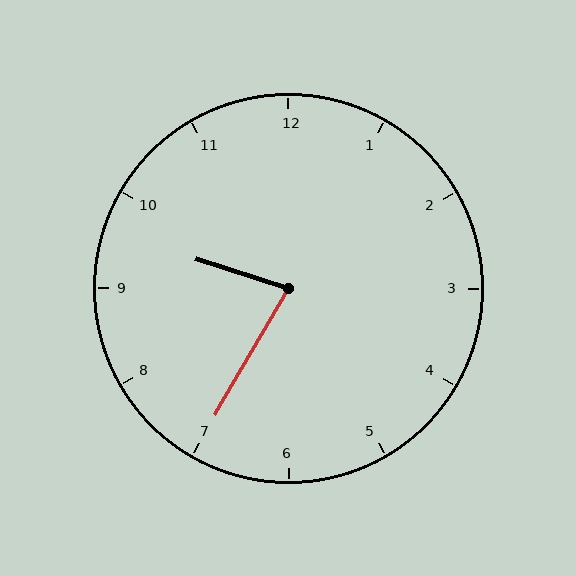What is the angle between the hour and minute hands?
Approximately 78 degrees.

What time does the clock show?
9:35.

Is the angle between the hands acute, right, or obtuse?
It is acute.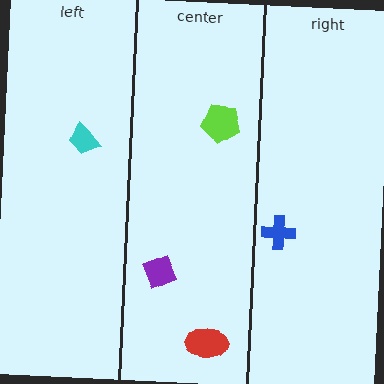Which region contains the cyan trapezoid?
The left region.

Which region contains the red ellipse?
The center region.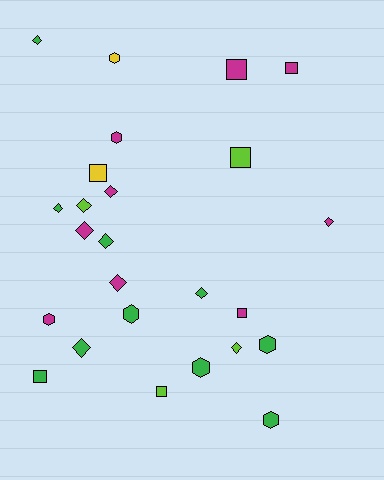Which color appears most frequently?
Green, with 10 objects.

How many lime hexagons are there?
There are no lime hexagons.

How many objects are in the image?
There are 25 objects.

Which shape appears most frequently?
Diamond, with 11 objects.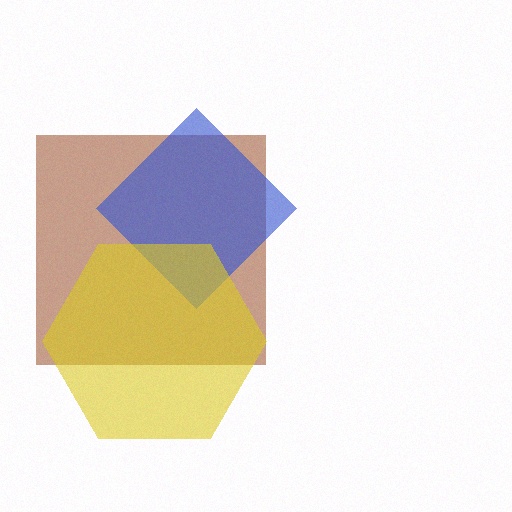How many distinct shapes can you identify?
There are 3 distinct shapes: a brown square, a blue diamond, a yellow hexagon.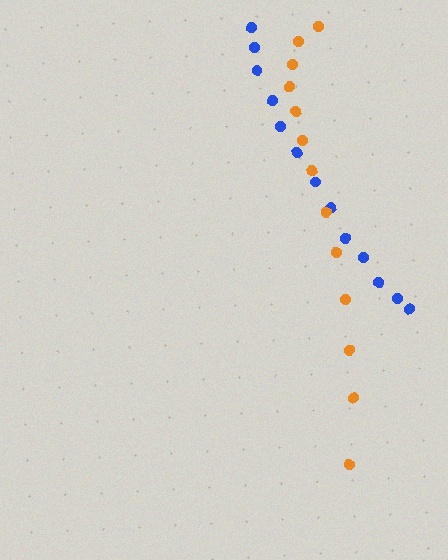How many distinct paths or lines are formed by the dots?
There are 2 distinct paths.